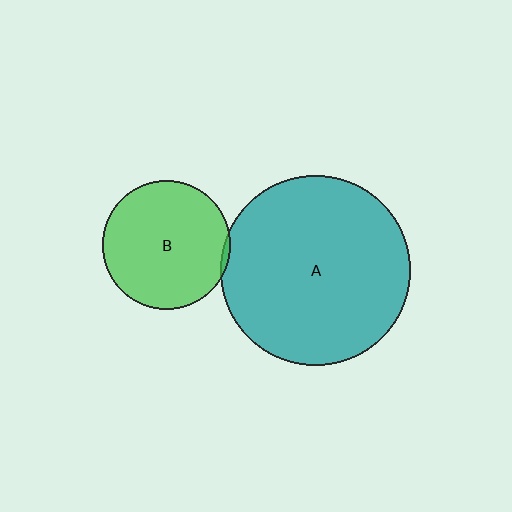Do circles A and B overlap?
Yes.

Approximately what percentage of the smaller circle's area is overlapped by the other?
Approximately 5%.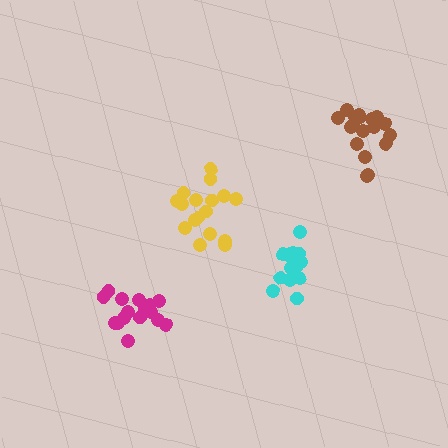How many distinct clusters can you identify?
There are 4 distinct clusters.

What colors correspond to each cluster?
The clusters are colored: magenta, yellow, brown, cyan.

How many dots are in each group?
Group 1: 17 dots, Group 2: 17 dots, Group 3: 19 dots, Group 4: 16 dots (69 total).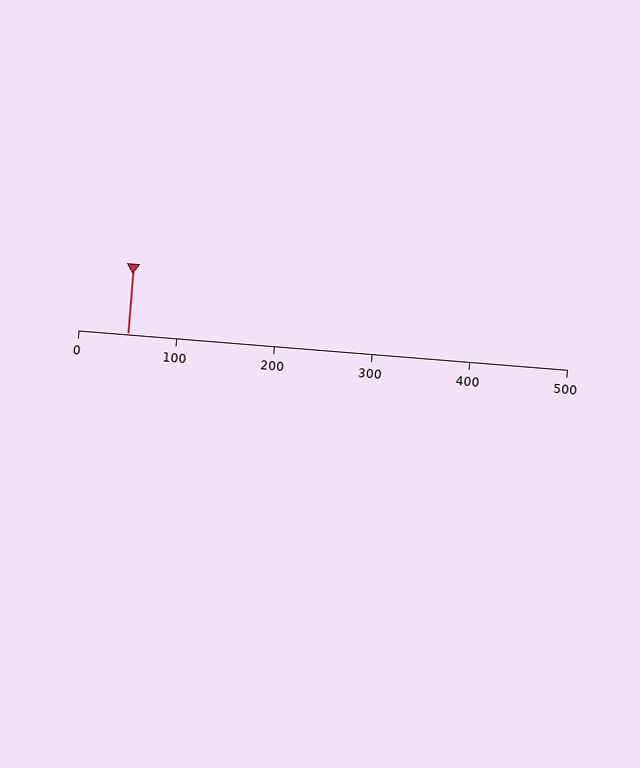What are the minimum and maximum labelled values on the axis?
The axis runs from 0 to 500.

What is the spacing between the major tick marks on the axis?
The major ticks are spaced 100 apart.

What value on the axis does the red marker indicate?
The marker indicates approximately 50.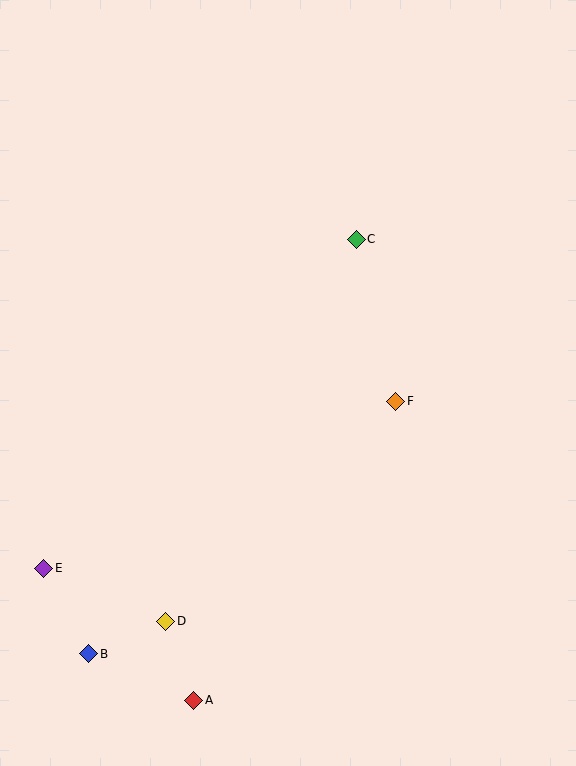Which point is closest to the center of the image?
Point F at (396, 401) is closest to the center.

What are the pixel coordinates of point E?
Point E is at (44, 568).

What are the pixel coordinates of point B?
Point B is at (89, 654).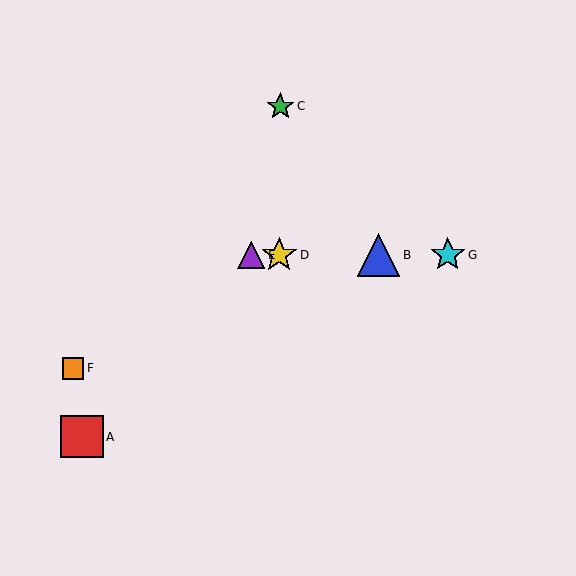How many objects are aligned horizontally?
4 objects (B, D, E, G) are aligned horizontally.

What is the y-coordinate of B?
Object B is at y≈255.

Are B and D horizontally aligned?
Yes, both are at y≈255.